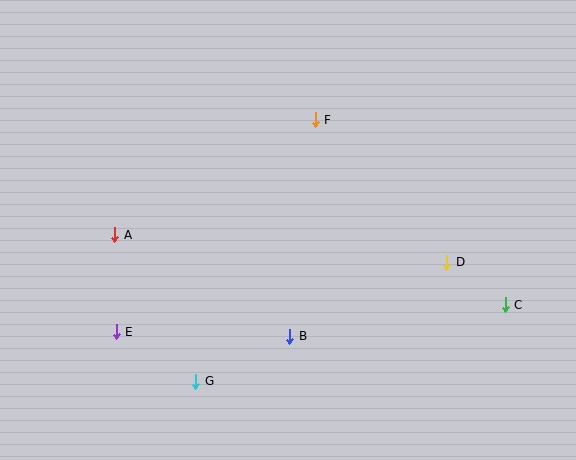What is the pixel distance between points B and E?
The distance between B and E is 174 pixels.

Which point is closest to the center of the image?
Point B at (290, 336) is closest to the center.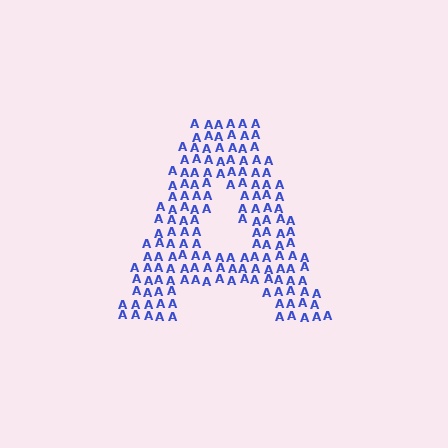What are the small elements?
The small elements are letter A's.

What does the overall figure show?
The overall figure shows the letter A.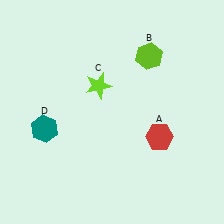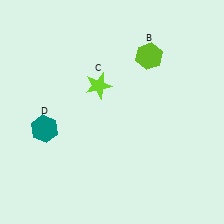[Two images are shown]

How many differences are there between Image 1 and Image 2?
There is 1 difference between the two images.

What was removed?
The red hexagon (A) was removed in Image 2.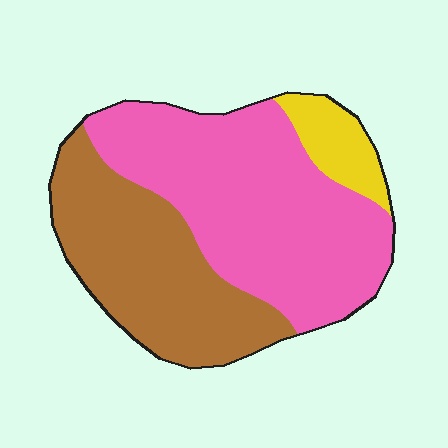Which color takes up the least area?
Yellow, at roughly 10%.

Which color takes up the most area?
Pink, at roughly 55%.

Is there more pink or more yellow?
Pink.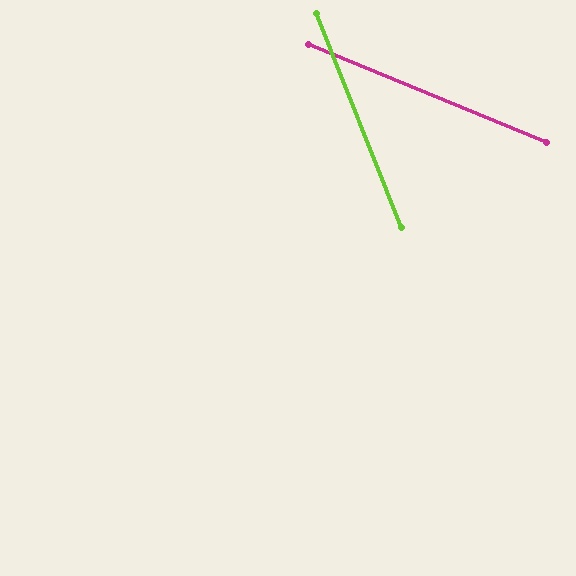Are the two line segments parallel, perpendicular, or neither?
Neither parallel nor perpendicular — they differ by about 46°.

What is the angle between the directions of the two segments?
Approximately 46 degrees.